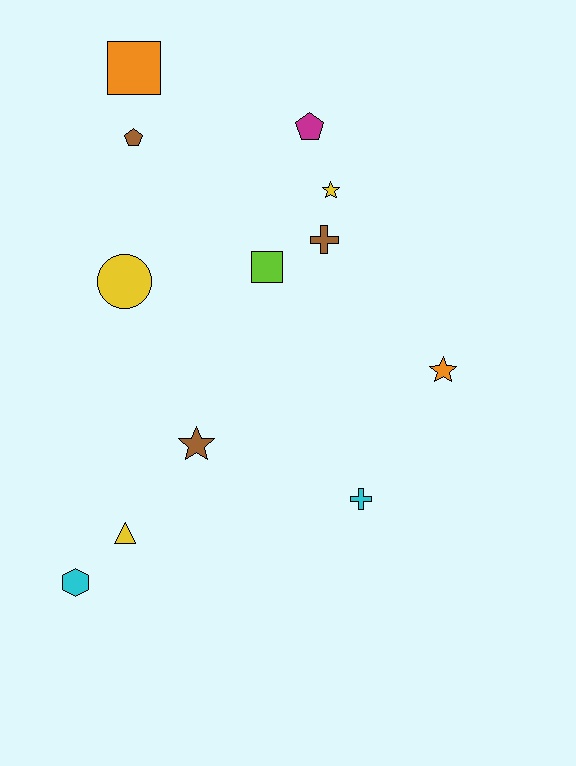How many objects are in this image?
There are 12 objects.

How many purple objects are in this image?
There are no purple objects.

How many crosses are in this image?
There are 2 crosses.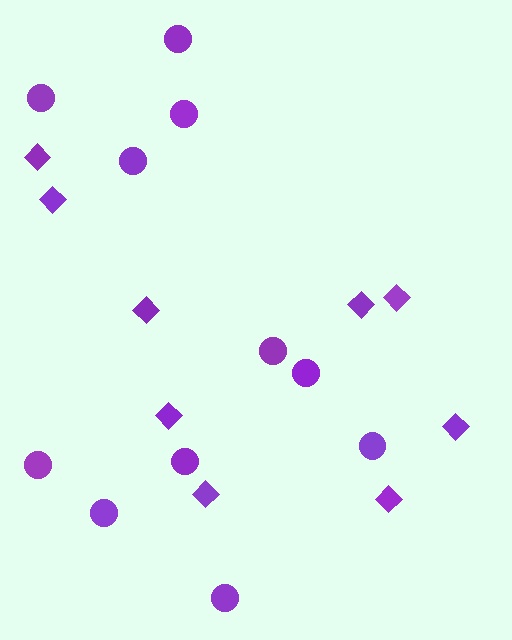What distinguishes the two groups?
There are 2 groups: one group of diamonds (9) and one group of circles (11).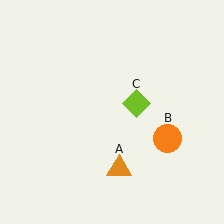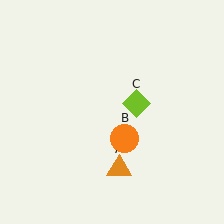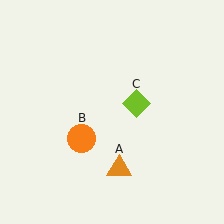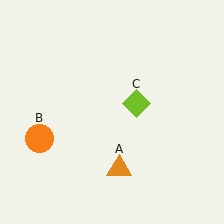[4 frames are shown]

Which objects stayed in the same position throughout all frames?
Orange triangle (object A) and lime diamond (object C) remained stationary.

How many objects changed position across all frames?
1 object changed position: orange circle (object B).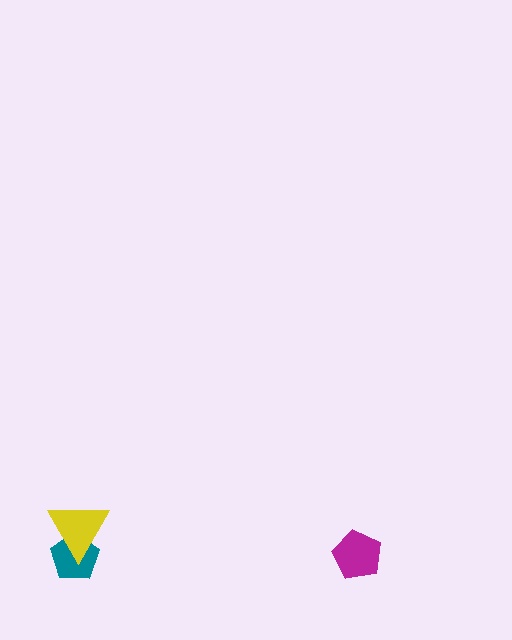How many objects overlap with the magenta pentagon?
0 objects overlap with the magenta pentagon.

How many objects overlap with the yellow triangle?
1 object overlaps with the yellow triangle.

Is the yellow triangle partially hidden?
No, no other shape covers it.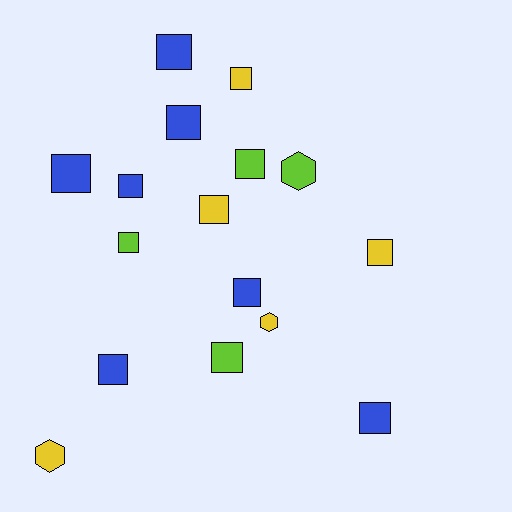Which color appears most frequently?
Blue, with 7 objects.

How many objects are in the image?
There are 16 objects.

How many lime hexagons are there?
There is 1 lime hexagon.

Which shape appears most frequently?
Square, with 13 objects.